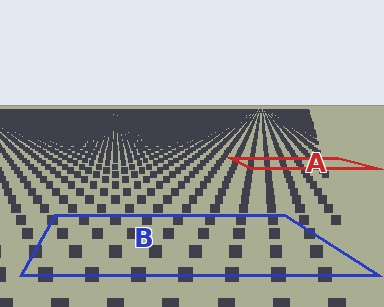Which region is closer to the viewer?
Region B is closer. The texture elements there are larger and more spread out.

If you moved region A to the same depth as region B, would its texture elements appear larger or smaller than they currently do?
They would appear larger. At a closer depth, the same texture elements are projected at a bigger on-screen size.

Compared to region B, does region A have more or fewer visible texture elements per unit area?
Region A has more texture elements per unit area — they are packed more densely because it is farther away.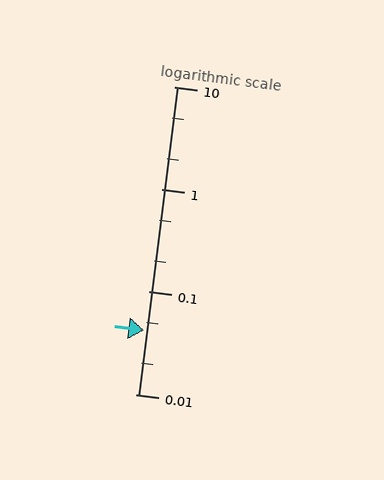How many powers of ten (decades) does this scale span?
The scale spans 3 decades, from 0.01 to 10.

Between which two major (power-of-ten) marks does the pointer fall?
The pointer is between 0.01 and 0.1.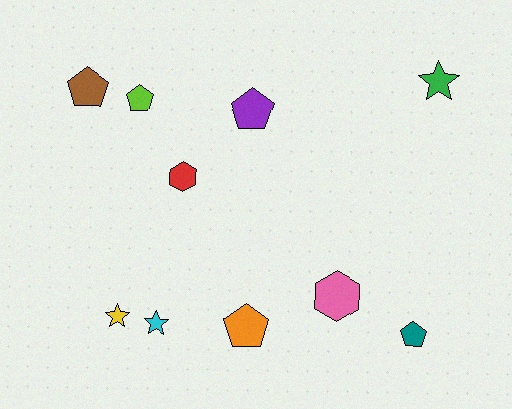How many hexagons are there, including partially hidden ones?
There are 2 hexagons.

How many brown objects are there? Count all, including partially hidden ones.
There is 1 brown object.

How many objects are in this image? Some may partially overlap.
There are 10 objects.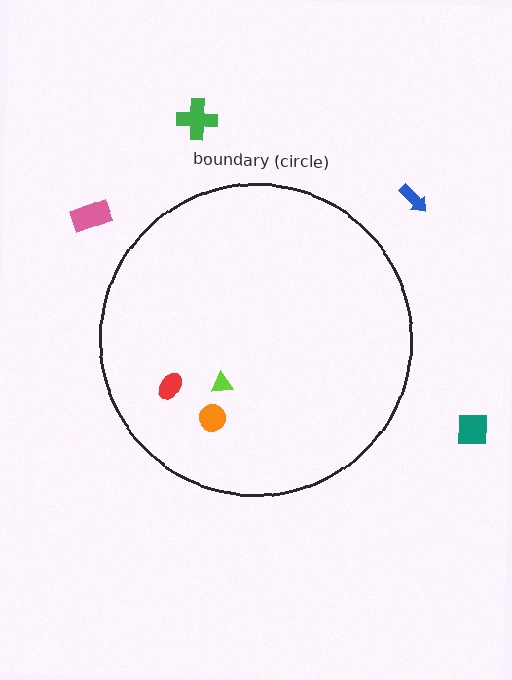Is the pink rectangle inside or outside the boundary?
Outside.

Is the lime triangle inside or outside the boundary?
Inside.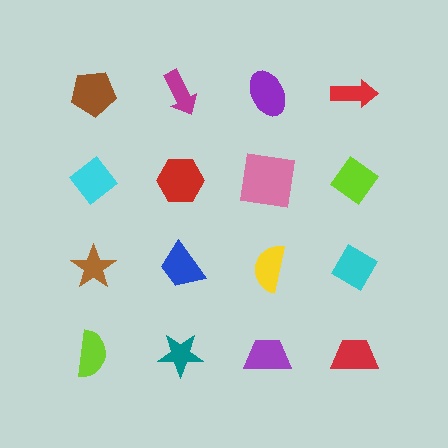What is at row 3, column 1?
A brown star.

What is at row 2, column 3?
A pink square.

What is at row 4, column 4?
A red trapezoid.